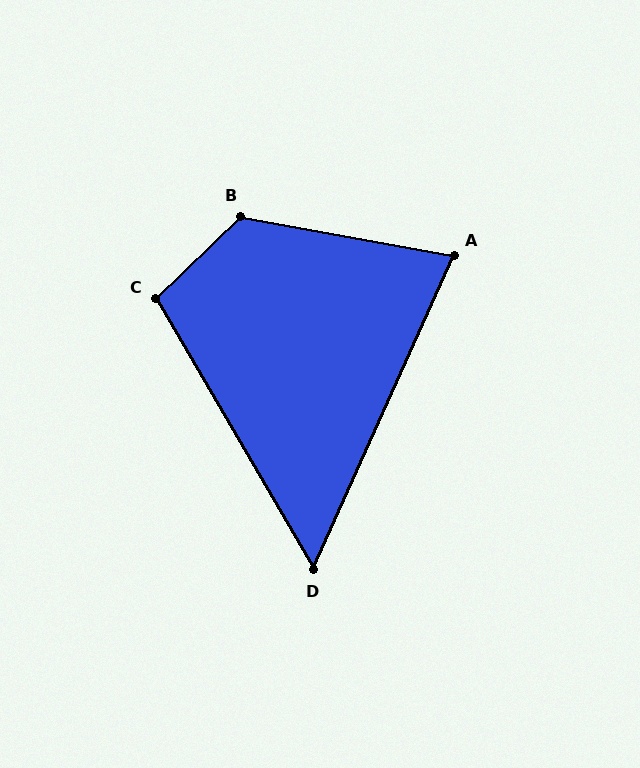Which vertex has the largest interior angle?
B, at approximately 125 degrees.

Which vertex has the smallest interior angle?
D, at approximately 55 degrees.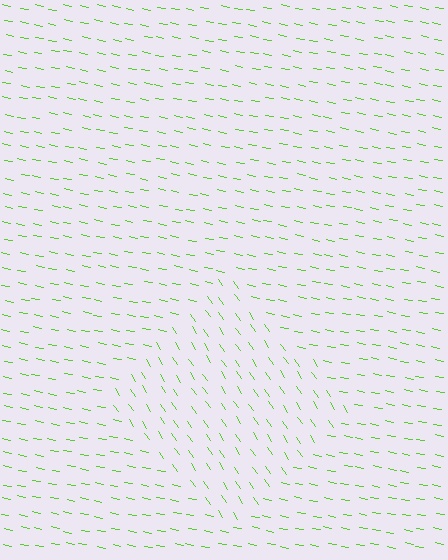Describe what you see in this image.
The image is filled with small lime line segments. A diamond region in the image has lines oriented differently from the surrounding lines, creating a visible texture boundary.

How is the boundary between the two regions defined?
The boundary is defined purely by a change in line orientation (approximately 45 degrees difference). All lines are the same color and thickness.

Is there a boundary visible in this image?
Yes, there is a texture boundary formed by a change in line orientation.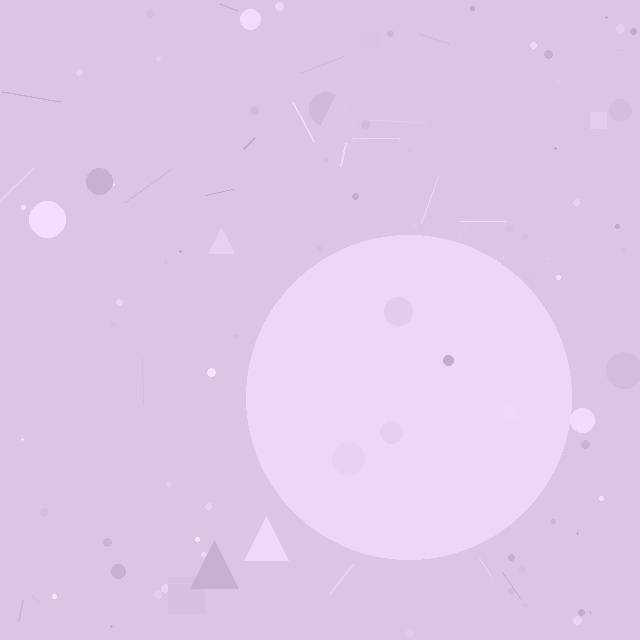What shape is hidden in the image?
A circle is hidden in the image.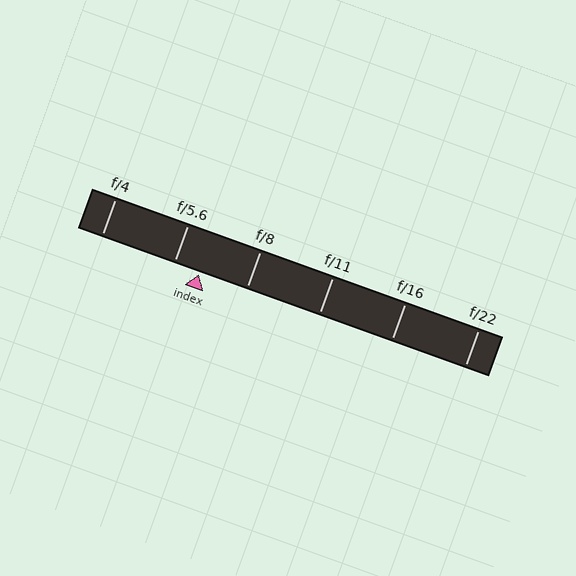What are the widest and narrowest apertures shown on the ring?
The widest aperture shown is f/4 and the narrowest is f/22.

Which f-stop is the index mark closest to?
The index mark is closest to f/5.6.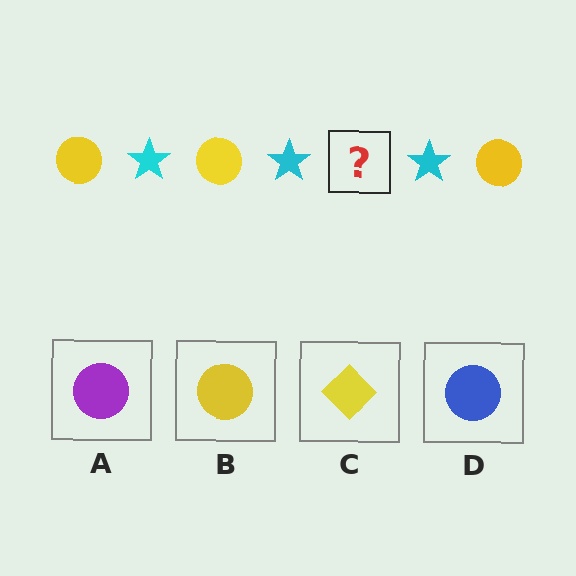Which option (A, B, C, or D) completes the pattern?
B.